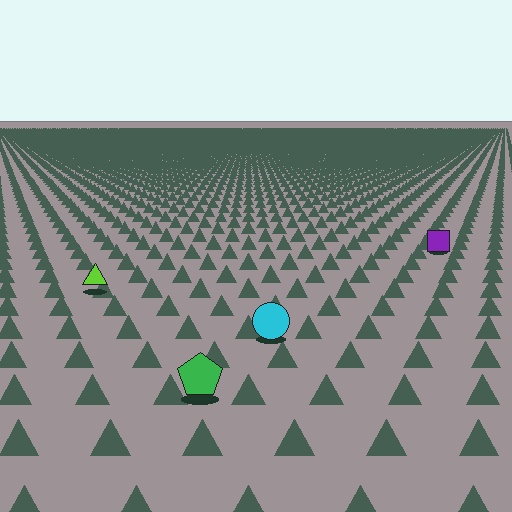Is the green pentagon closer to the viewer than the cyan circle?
Yes. The green pentagon is closer — you can tell from the texture gradient: the ground texture is coarser near it.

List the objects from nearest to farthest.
From nearest to farthest: the green pentagon, the cyan circle, the lime triangle, the purple square.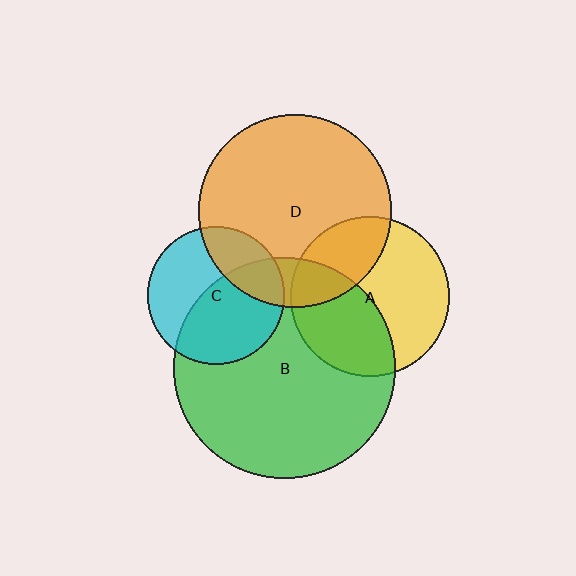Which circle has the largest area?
Circle B (green).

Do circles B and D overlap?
Yes.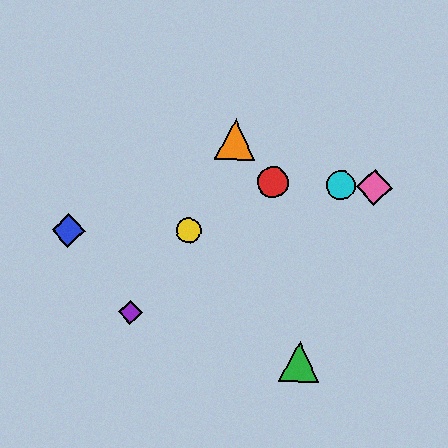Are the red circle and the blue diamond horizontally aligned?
No, the red circle is at y≈182 and the blue diamond is at y≈230.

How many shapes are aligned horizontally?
3 shapes (the red circle, the cyan circle, the pink diamond) are aligned horizontally.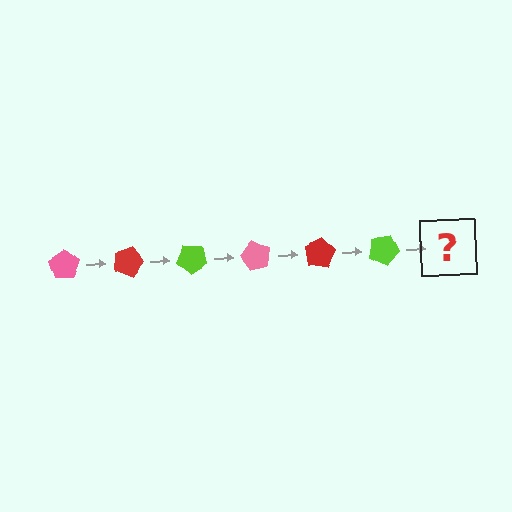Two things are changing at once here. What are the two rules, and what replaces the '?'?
The two rules are that it rotates 20 degrees each step and the color cycles through pink, red, and lime. The '?' should be a pink pentagon, rotated 120 degrees from the start.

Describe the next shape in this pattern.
It should be a pink pentagon, rotated 120 degrees from the start.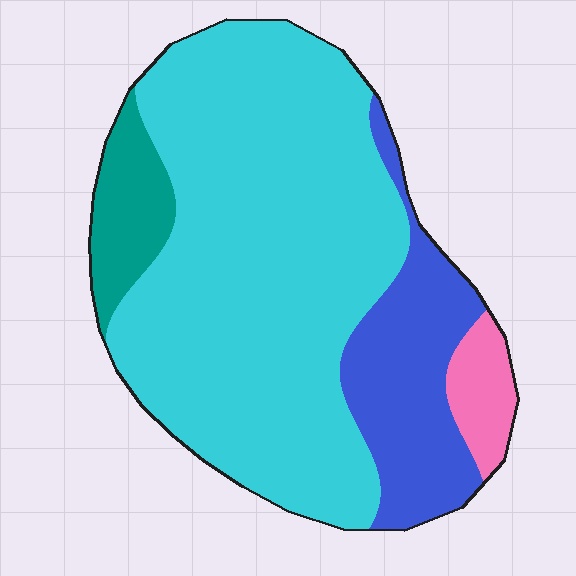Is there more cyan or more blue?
Cyan.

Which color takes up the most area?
Cyan, at roughly 70%.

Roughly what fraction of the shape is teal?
Teal covers around 10% of the shape.